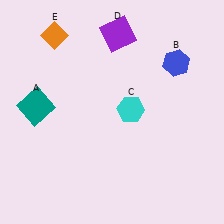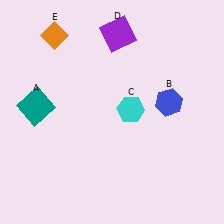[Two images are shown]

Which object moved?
The blue hexagon (B) moved down.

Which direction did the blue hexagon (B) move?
The blue hexagon (B) moved down.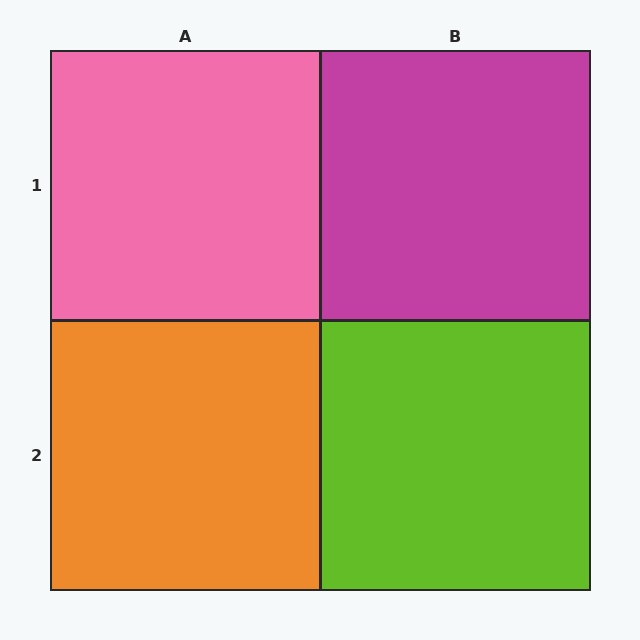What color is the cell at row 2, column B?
Lime.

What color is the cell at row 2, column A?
Orange.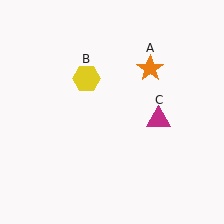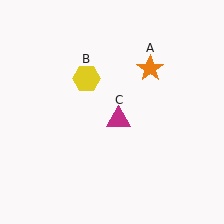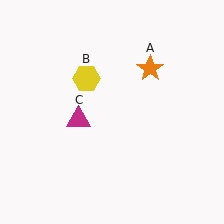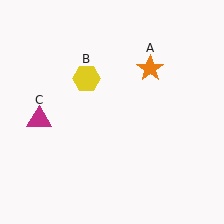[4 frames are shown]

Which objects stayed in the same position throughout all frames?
Orange star (object A) and yellow hexagon (object B) remained stationary.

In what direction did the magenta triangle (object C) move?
The magenta triangle (object C) moved left.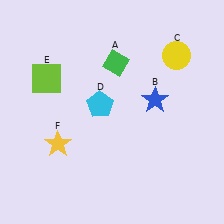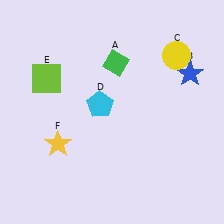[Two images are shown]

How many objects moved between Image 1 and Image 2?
1 object moved between the two images.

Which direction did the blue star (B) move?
The blue star (B) moved right.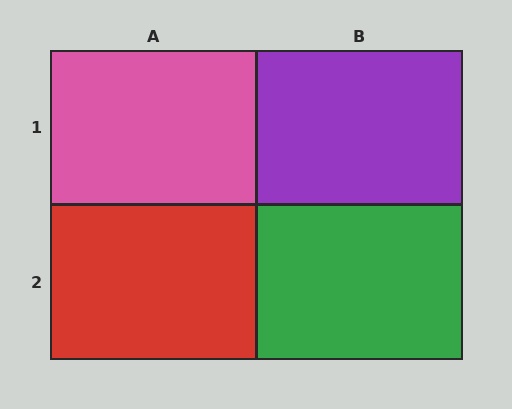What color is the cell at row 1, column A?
Pink.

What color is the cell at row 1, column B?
Purple.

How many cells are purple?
1 cell is purple.